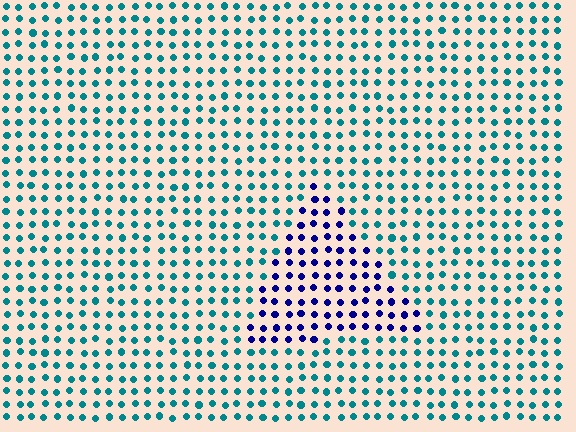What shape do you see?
I see a triangle.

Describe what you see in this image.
The image is filled with small teal elements in a uniform arrangement. A triangle-shaped region is visible where the elements are tinted to a slightly different hue, forming a subtle color boundary.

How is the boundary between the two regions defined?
The boundary is defined purely by a slight shift in hue (about 58 degrees). Spacing, size, and orientation are identical on both sides.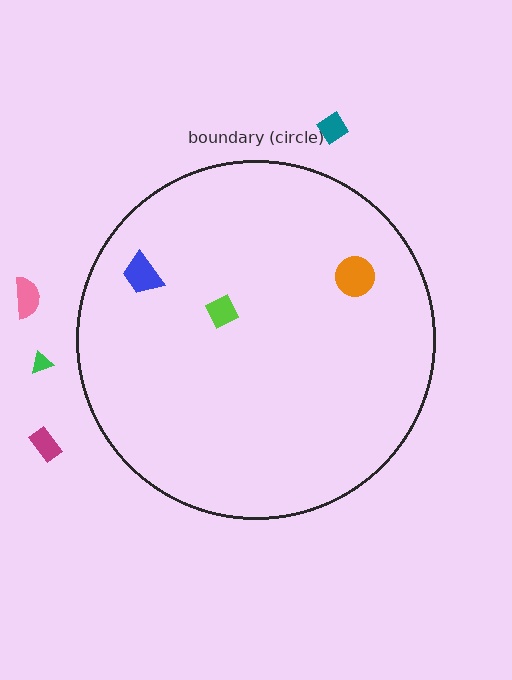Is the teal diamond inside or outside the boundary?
Outside.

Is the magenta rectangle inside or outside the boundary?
Outside.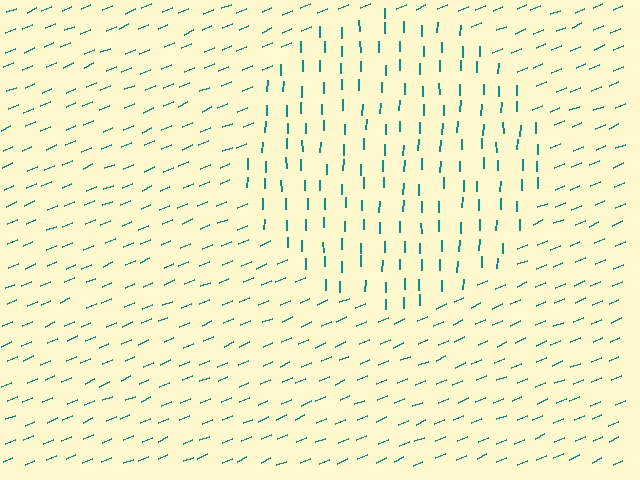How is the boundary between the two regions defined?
The boundary is defined purely by a change in line orientation (approximately 67 degrees difference). All lines are the same color and thickness.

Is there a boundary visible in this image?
Yes, there is a texture boundary formed by a change in line orientation.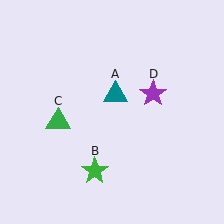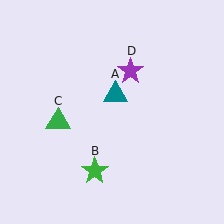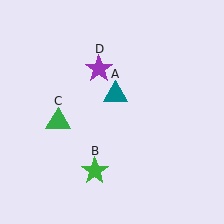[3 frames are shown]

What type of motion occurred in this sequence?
The purple star (object D) rotated counterclockwise around the center of the scene.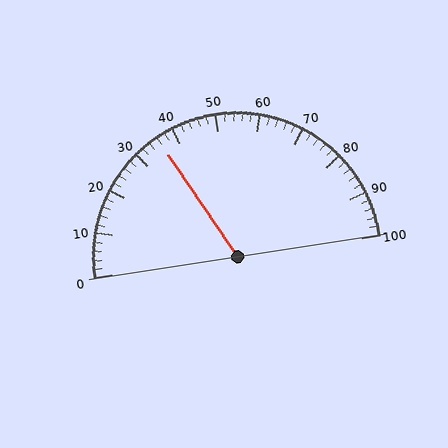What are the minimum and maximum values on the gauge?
The gauge ranges from 0 to 100.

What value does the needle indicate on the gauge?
The needle indicates approximately 36.